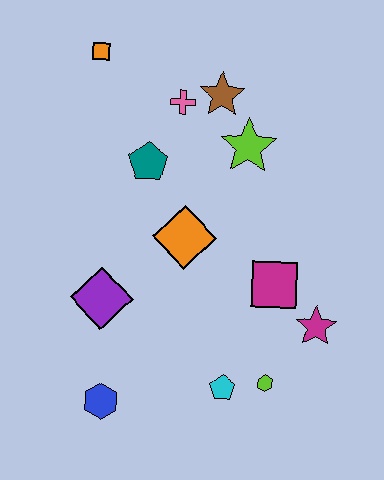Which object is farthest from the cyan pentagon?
The orange square is farthest from the cyan pentagon.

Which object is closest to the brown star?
The pink cross is closest to the brown star.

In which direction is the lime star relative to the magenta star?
The lime star is above the magenta star.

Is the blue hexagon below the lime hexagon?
Yes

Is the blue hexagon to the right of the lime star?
No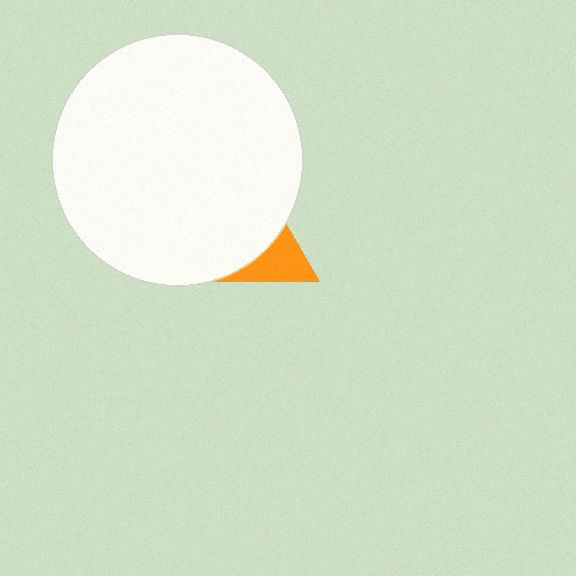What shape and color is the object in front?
The object in front is a white circle.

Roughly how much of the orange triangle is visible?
A small part of it is visible (roughly 34%).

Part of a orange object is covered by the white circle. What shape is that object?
It is a triangle.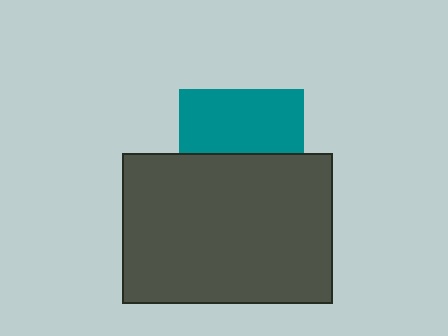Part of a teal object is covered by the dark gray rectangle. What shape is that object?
It is a square.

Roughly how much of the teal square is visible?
About half of it is visible (roughly 52%).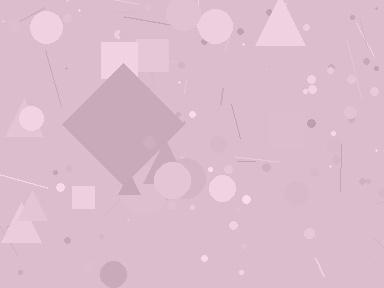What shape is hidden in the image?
A diamond is hidden in the image.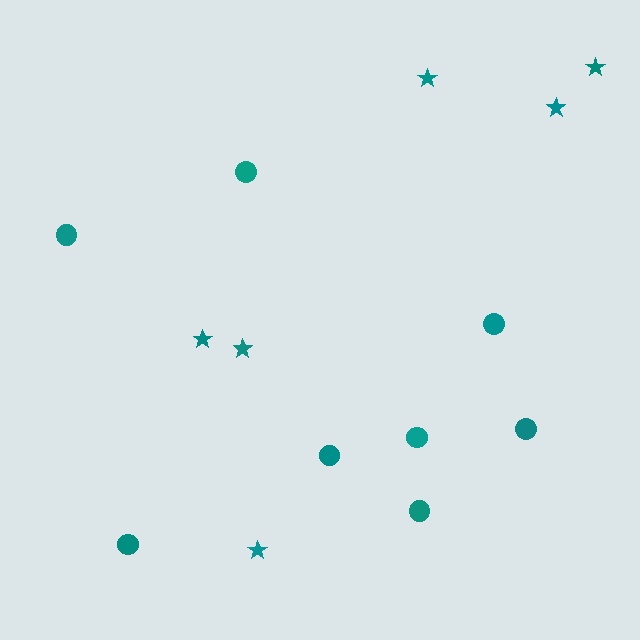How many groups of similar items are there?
There are 2 groups: one group of stars (6) and one group of circles (8).